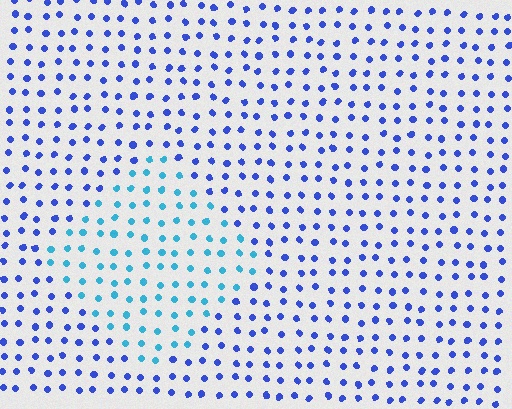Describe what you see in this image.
The image is filled with small blue elements in a uniform arrangement. A diamond-shaped region is visible where the elements are tinted to a slightly different hue, forming a subtle color boundary.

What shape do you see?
I see a diamond.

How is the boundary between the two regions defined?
The boundary is defined purely by a slight shift in hue (about 39 degrees). Spacing, size, and orientation are identical on both sides.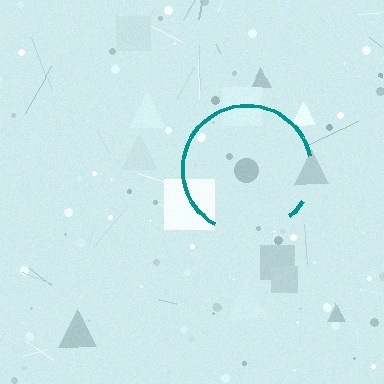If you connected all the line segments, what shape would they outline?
They would outline a circle.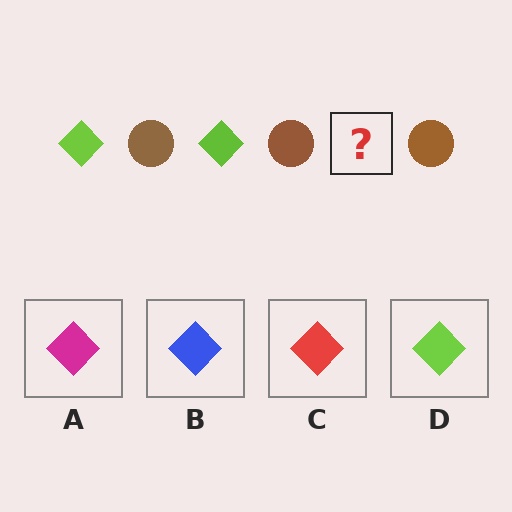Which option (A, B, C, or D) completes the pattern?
D.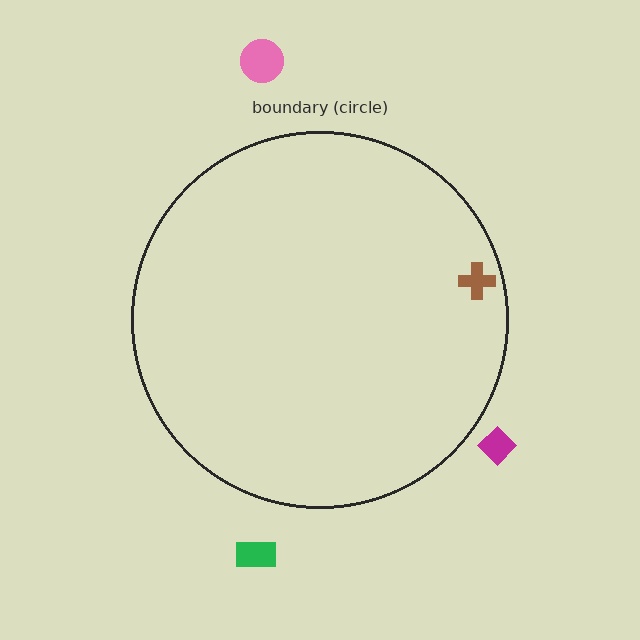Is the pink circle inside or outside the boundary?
Outside.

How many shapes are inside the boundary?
1 inside, 3 outside.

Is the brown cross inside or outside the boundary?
Inside.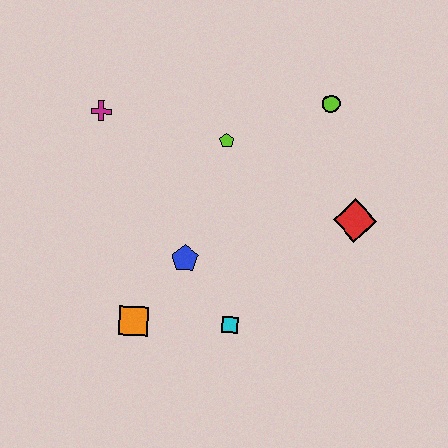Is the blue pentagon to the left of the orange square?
No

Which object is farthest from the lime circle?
The orange square is farthest from the lime circle.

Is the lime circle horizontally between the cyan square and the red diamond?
Yes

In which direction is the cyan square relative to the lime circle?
The cyan square is below the lime circle.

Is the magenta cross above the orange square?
Yes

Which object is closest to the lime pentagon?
The lime circle is closest to the lime pentagon.